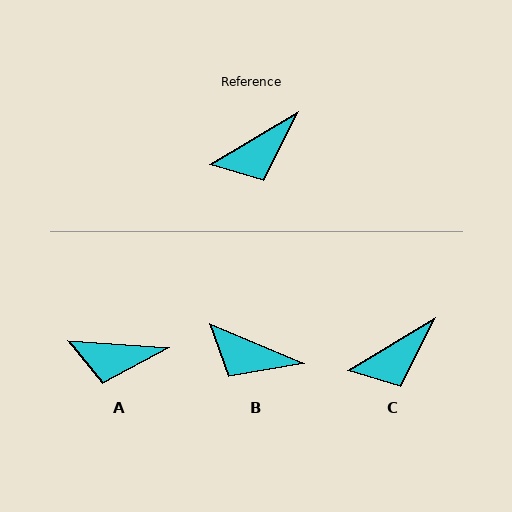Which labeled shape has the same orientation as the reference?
C.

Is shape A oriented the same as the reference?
No, it is off by about 35 degrees.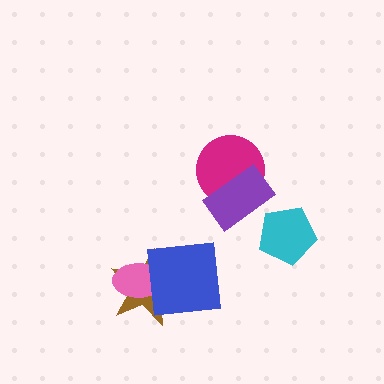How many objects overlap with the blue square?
2 objects overlap with the blue square.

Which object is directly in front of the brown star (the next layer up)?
The pink ellipse is directly in front of the brown star.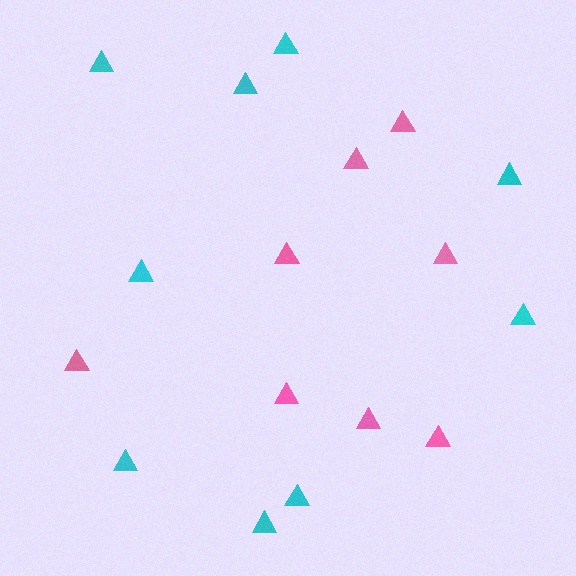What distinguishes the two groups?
There are 2 groups: one group of pink triangles (8) and one group of cyan triangles (9).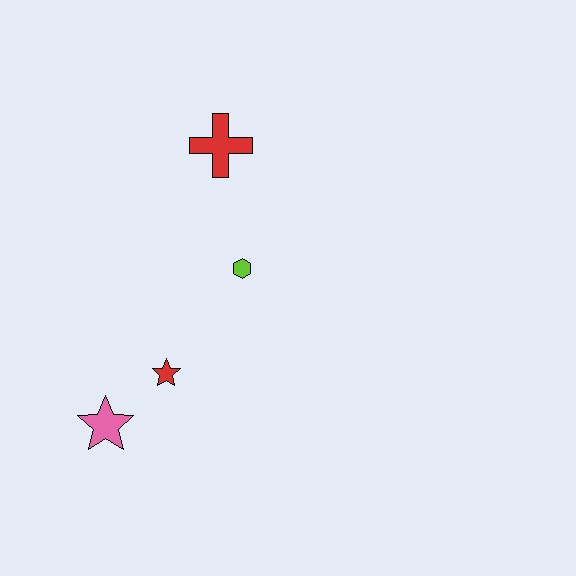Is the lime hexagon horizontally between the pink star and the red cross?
No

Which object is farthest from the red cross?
The pink star is farthest from the red cross.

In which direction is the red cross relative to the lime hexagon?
The red cross is above the lime hexagon.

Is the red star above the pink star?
Yes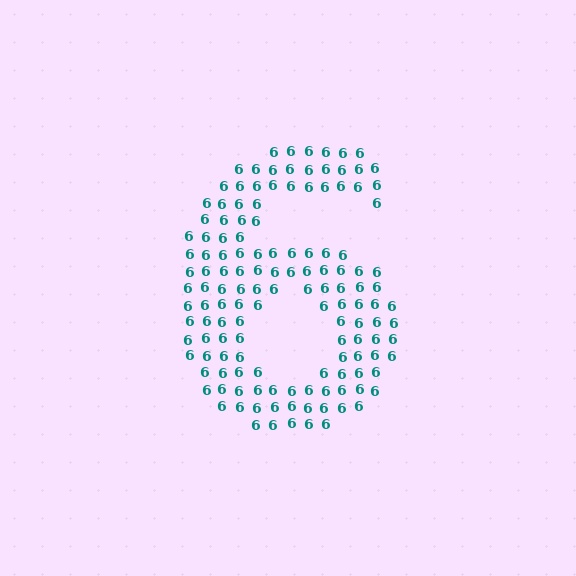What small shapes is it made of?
It is made of small digit 6's.